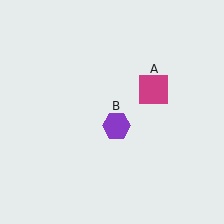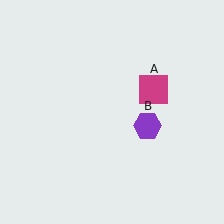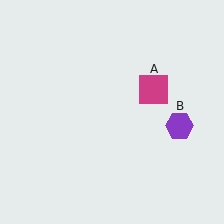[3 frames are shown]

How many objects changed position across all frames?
1 object changed position: purple hexagon (object B).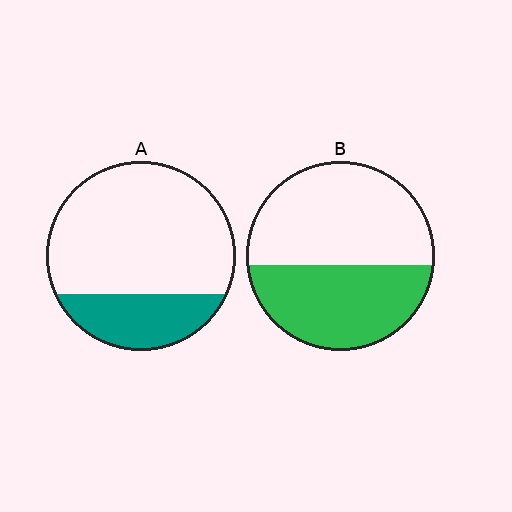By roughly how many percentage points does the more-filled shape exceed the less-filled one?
By roughly 20 percentage points (B over A).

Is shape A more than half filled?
No.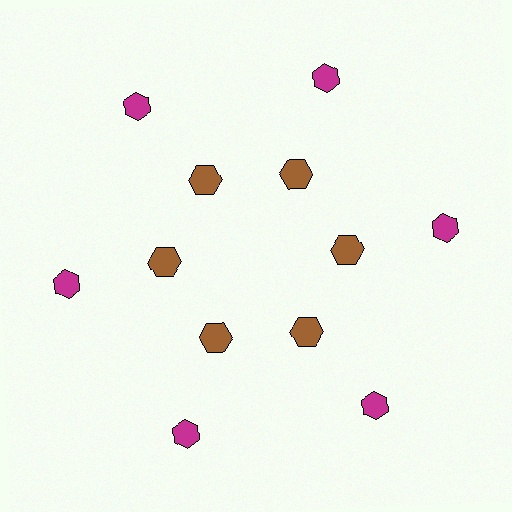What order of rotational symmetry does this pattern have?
This pattern has 6-fold rotational symmetry.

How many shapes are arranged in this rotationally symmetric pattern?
There are 12 shapes, arranged in 6 groups of 2.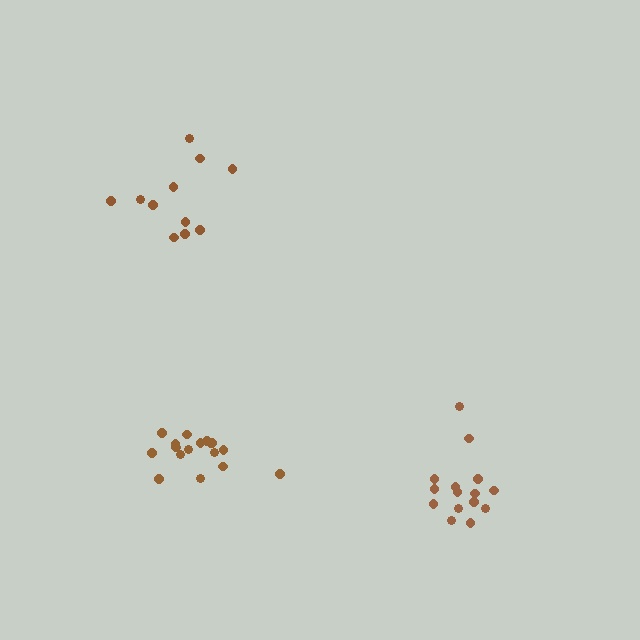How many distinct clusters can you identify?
There are 3 distinct clusters.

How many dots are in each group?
Group 1: 11 dots, Group 2: 17 dots, Group 3: 15 dots (43 total).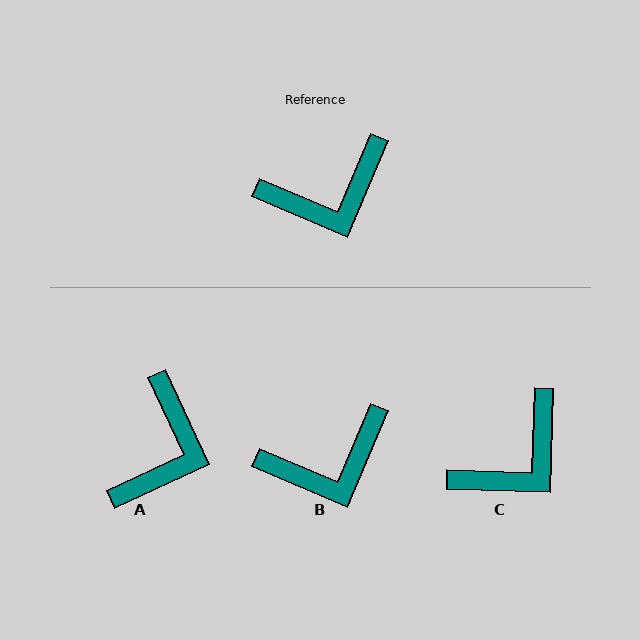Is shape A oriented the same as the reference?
No, it is off by about 48 degrees.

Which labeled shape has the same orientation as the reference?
B.